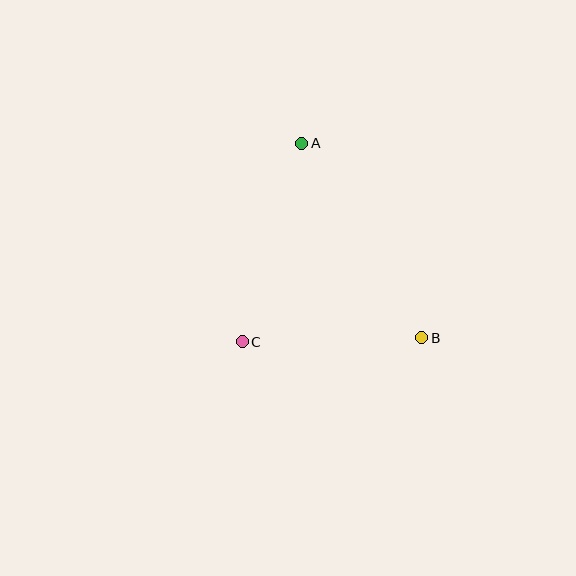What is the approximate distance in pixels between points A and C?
The distance between A and C is approximately 207 pixels.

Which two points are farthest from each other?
Points A and B are farthest from each other.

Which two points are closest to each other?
Points B and C are closest to each other.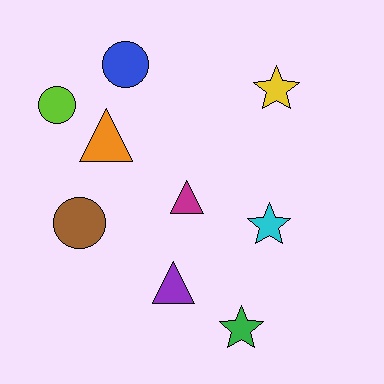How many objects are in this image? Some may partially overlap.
There are 9 objects.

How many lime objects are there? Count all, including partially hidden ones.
There is 1 lime object.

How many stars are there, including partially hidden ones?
There are 3 stars.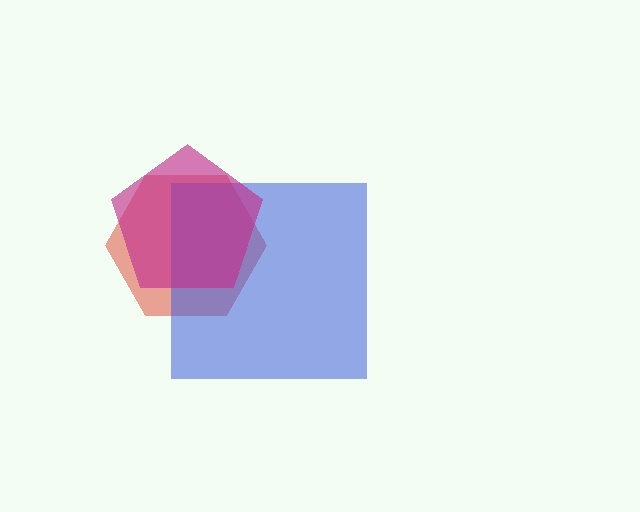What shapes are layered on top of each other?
The layered shapes are: a red hexagon, a blue square, a magenta pentagon.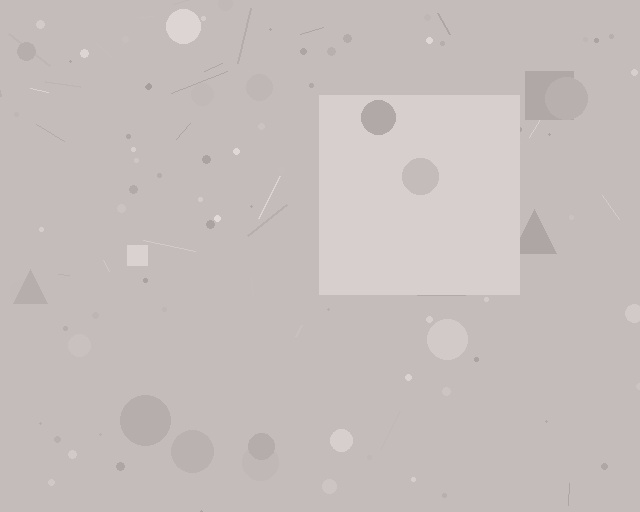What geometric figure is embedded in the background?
A square is embedded in the background.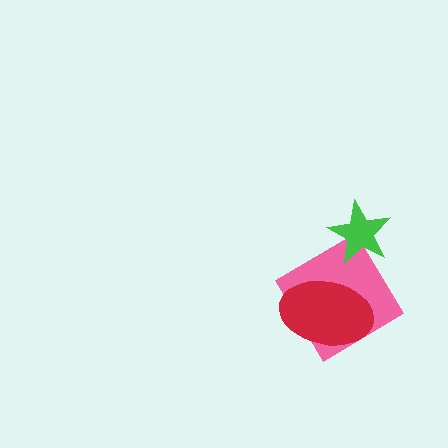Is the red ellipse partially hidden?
No, no other shape covers it.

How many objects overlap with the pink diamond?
2 objects overlap with the pink diamond.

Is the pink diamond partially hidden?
Yes, it is partially covered by another shape.